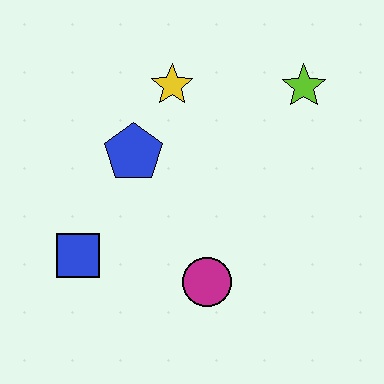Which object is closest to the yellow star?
The blue pentagon is closest to the yellow star.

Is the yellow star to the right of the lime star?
No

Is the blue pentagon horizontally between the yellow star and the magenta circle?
No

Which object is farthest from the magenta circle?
The lime star is farthest from the magenta circle.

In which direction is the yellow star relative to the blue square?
The yellow star is above the blue square.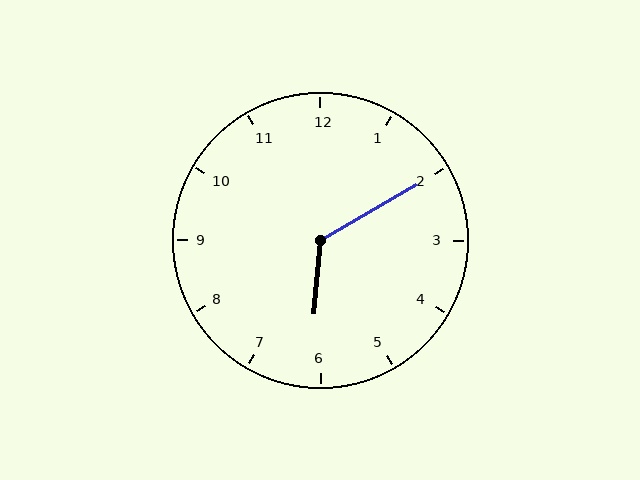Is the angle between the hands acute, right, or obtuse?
It is obtuse.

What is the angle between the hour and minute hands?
Approximately 125 degrees.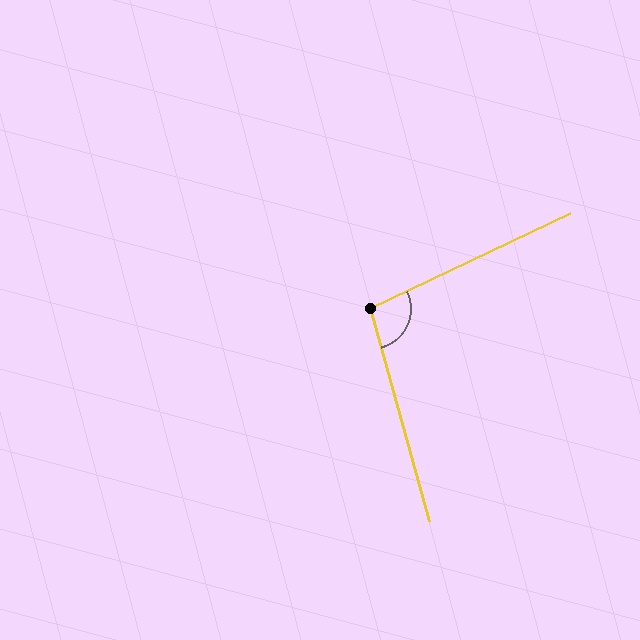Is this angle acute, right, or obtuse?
It is obtuse.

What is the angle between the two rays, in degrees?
Approximately 100 degrees.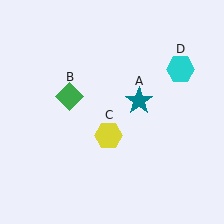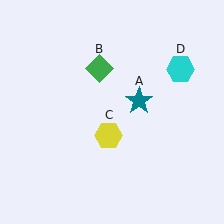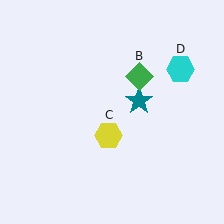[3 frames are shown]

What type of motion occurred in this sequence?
The green diamond (object B) rotated clockwise around the center of the scene.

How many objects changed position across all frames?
1 object changed position: green diamond (object B).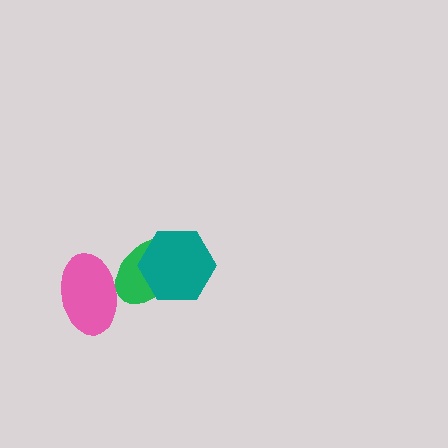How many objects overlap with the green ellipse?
2 objects overlap with the green ellipse.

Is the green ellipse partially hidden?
Yes, it is partially covered by another shape.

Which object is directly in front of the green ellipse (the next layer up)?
The teal hexagon is directly in front of the green ellipse.